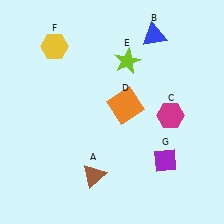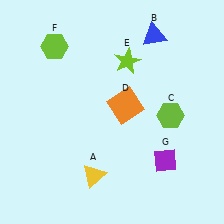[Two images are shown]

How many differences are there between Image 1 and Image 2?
There are 3 differences between the two images.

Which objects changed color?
A changed from brown to yellow. C changed from magenta to lime. F changed from yellow to lime.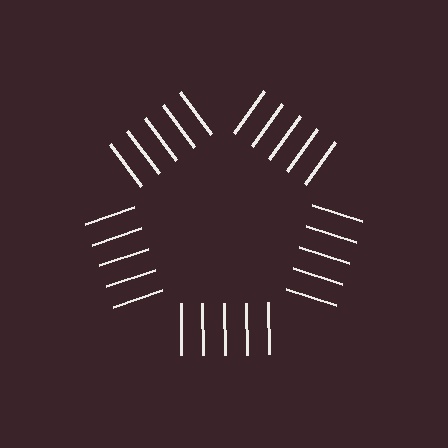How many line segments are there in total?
25 — 5 along each of the 5 edges.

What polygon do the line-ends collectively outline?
An illusory pentagon — the line segments terminate on its edges but no continuous stroke is drawn.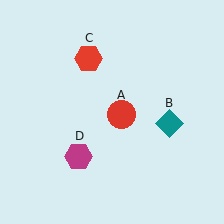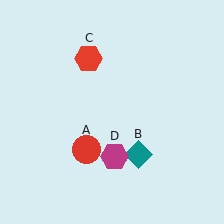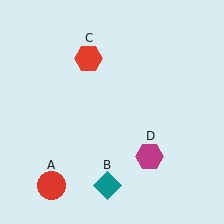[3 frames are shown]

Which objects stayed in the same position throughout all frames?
Red hexagon (object C) remained stationary.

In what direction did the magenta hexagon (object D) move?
The magenta hexagon (object D) moved right.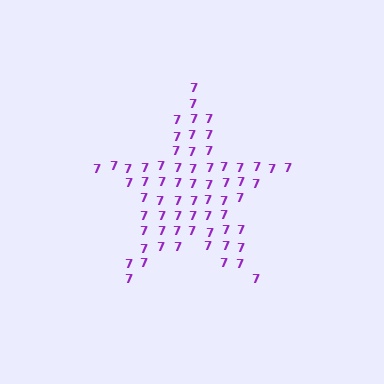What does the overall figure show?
The overall figure shows a star.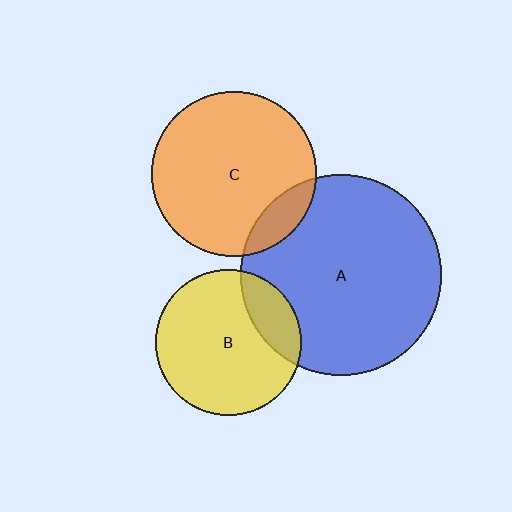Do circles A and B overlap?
Yes.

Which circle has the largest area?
Circle A (blue).